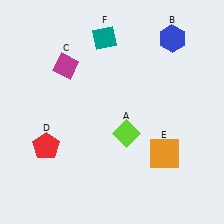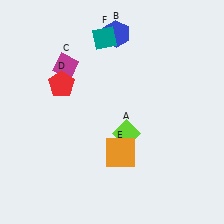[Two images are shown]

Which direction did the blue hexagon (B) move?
The blue hexagon (B) moved left.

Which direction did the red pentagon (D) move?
The red pentagon (D) moved up.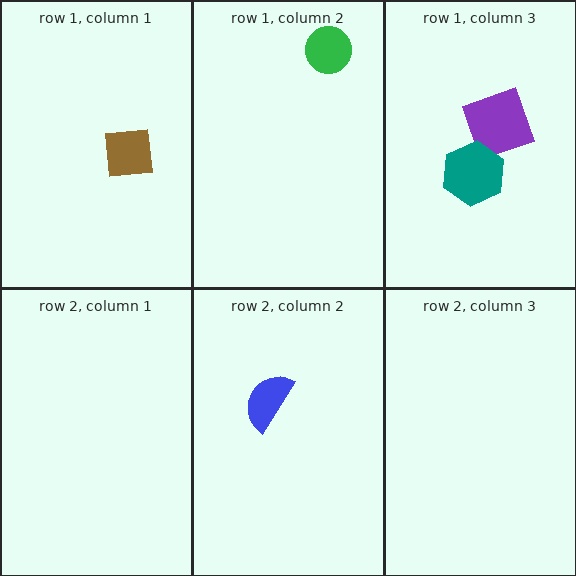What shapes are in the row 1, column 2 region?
The green circle.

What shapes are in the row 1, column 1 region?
The brown square.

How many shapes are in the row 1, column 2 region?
1.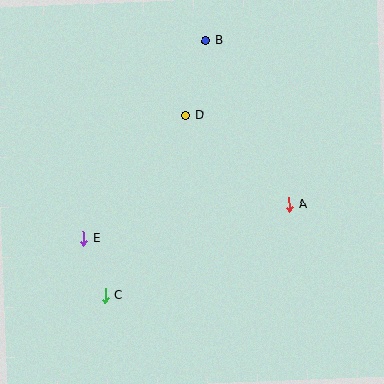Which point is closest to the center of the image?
Point D at (186, 116) is closest to the center.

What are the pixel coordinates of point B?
Point B is at (206, 41).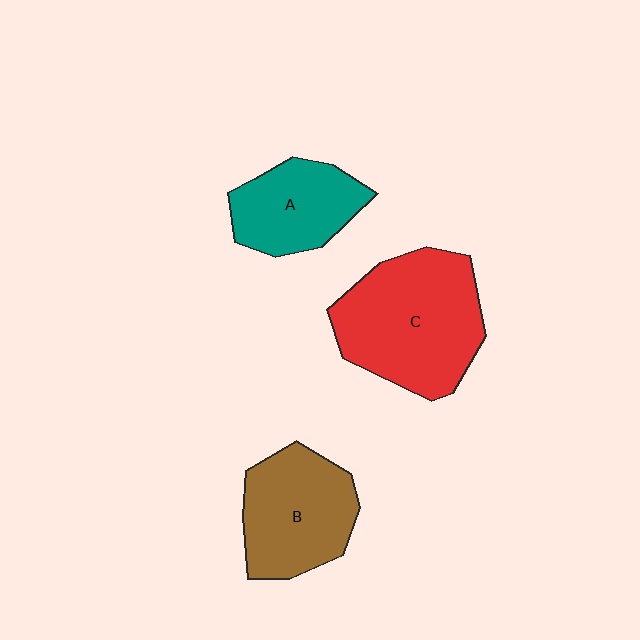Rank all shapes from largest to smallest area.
From largest to smallest: C (red), B (brown), A (teal).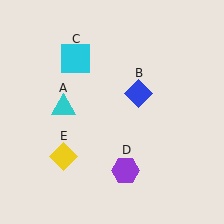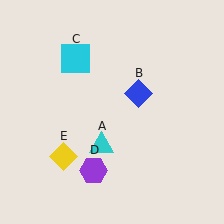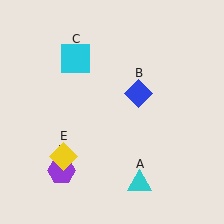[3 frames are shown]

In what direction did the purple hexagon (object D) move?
The purple hexagon (object D) moved left.